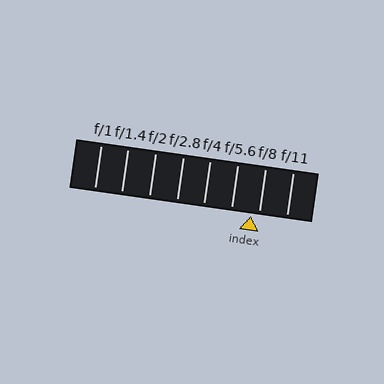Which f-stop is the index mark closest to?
The index mark is closest to f/8.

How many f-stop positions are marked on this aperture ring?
There are 8 f-stop positions marked.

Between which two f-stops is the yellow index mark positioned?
The index mark is between f/5.6 and f/8.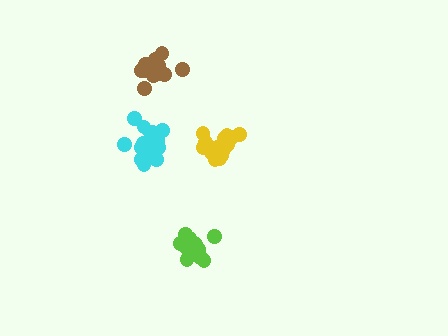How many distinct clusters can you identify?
There are 4 distinct clusters.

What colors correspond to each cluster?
The clusters are colored: yellow, cyan, brown, lime.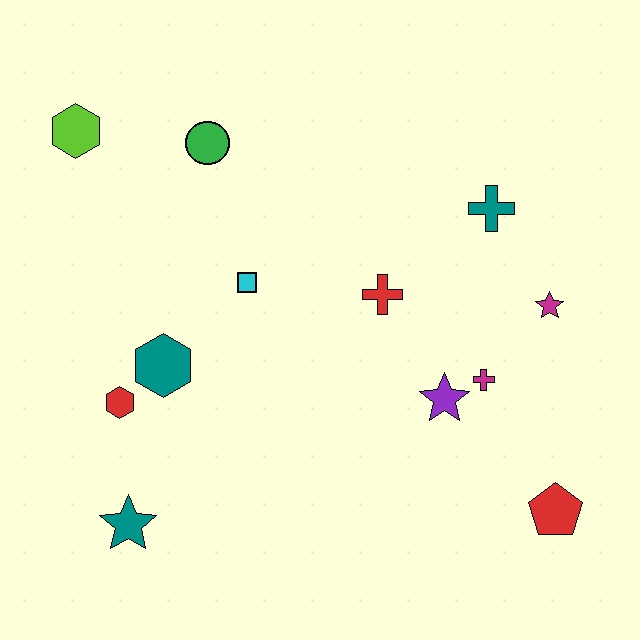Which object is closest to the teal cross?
The magenta star is closest to the teal cross.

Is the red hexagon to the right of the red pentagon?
No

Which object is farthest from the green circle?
The red pentagon is farthest from the green circle.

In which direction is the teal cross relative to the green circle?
The teal cross is to the right of the green circle.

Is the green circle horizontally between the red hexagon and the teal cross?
Yes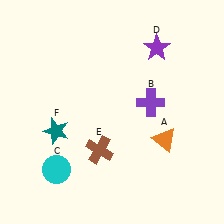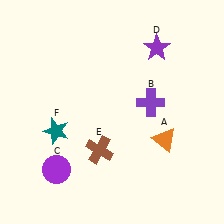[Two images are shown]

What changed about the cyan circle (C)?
In Image 1, C is cyan. In Image 2, it changed to purple.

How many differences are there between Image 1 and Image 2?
There is 1 difference between the two images.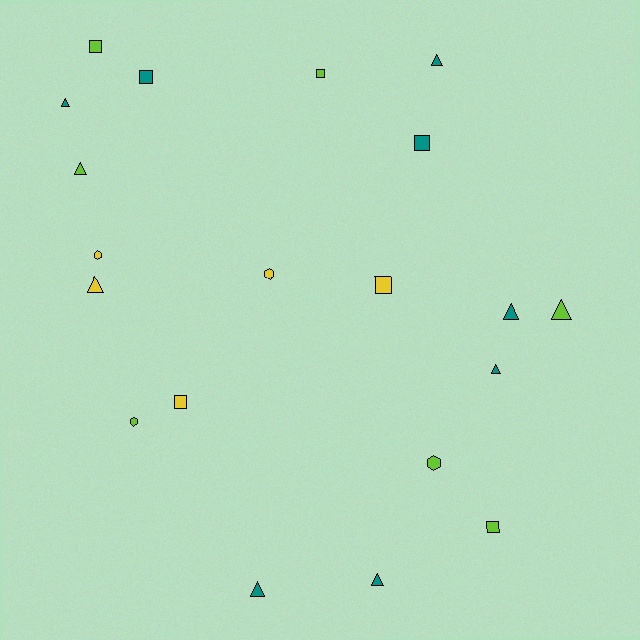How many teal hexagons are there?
There are no teal hexagons.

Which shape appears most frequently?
Triangle, with 9 objects.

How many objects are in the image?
There are 20 objects.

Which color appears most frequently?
Teal, with 8 objects.